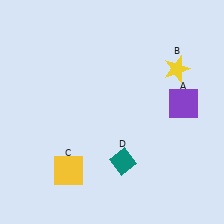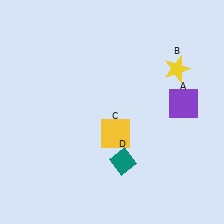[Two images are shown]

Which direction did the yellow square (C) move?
The yellow square (C) moved right.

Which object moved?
The yellow square (C) moved right.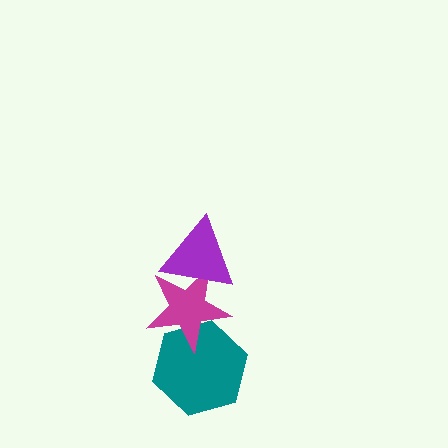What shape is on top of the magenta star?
The purple triangle is on top of the magenta star.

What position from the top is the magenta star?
The magenta star is 2nd from the top.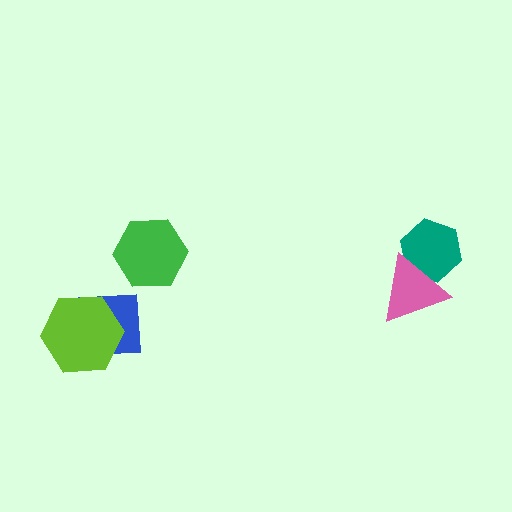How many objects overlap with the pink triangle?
1 object overlaps with the pink triangle.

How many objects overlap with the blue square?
1 object overlaps with the blue square.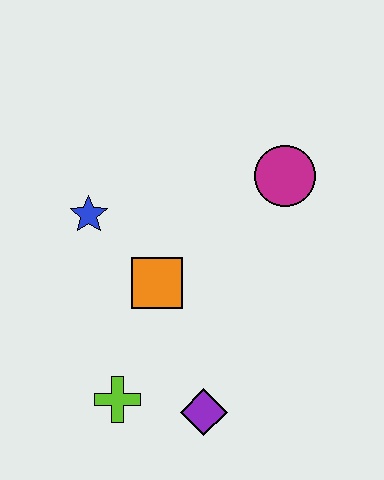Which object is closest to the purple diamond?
The lime cross is closest to the purple diamond.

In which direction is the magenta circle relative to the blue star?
The magenta circle is to the right of the blue star.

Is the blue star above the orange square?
Yes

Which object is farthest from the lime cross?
The magenta circle is farthest from the lime cross.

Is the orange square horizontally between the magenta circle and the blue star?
Yes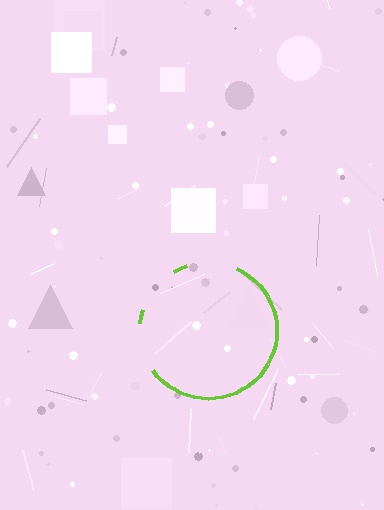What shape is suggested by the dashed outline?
The dashed outline suggests a circle.